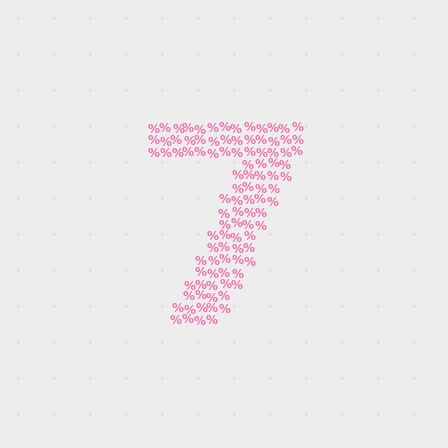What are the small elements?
The small elements are percent signs.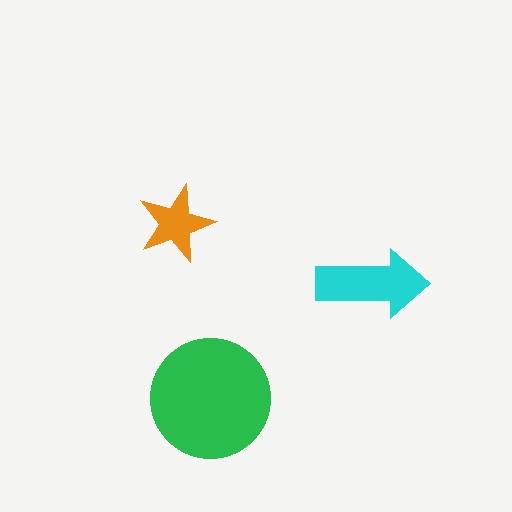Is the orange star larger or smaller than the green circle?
Smaller.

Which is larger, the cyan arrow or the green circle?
The green circle.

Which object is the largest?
The green circle.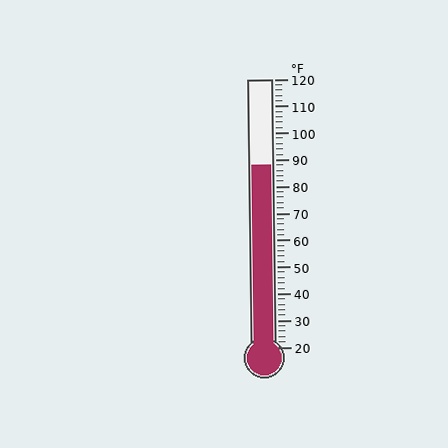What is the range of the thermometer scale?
The thermometer scale ranges from 20°F to 120°F.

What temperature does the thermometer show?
The thermometer shows approximately 88°F.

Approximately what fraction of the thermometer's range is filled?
The thermometer is filled to approximately 70% of its range.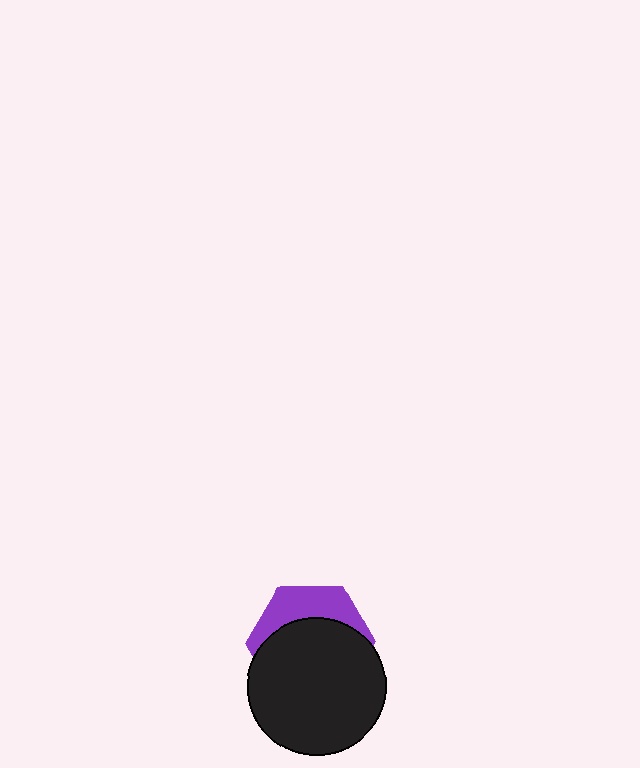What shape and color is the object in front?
The object in front is a black circle.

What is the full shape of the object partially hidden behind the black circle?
The partially hidden object is a purple hexagon.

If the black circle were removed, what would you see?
You would see the complete purple hexagon.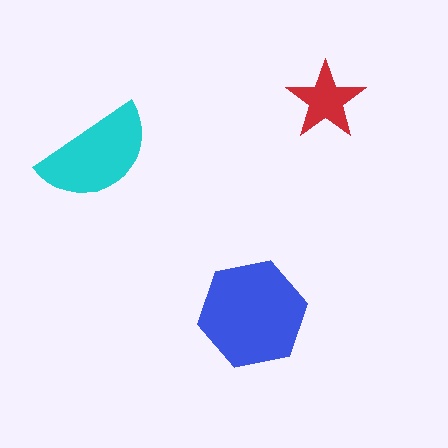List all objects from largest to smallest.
The blue hexagon, the cyan semicircle, the red star.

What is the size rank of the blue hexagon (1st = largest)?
1st.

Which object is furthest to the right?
The red star is rightmost.